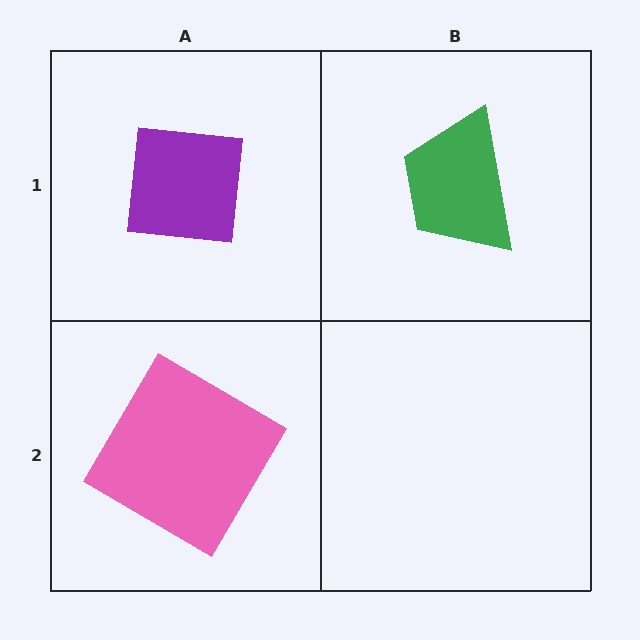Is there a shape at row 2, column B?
No, that cell is empty.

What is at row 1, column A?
A purple square.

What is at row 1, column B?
A green trapezoid.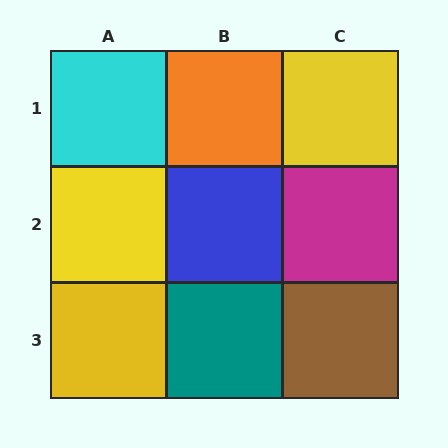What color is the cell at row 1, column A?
Cyan.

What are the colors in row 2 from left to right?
Yellow, blue, magenta.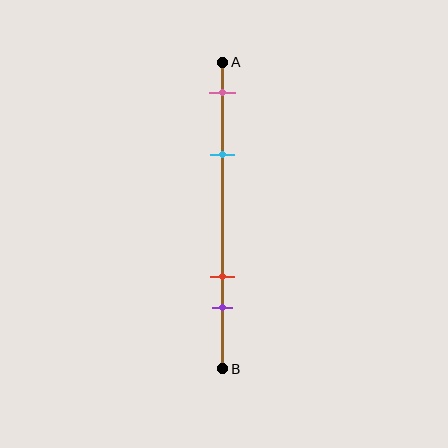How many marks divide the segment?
There are 4 marks dividing the segment.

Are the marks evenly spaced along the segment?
No, the marks are not evenly spaced.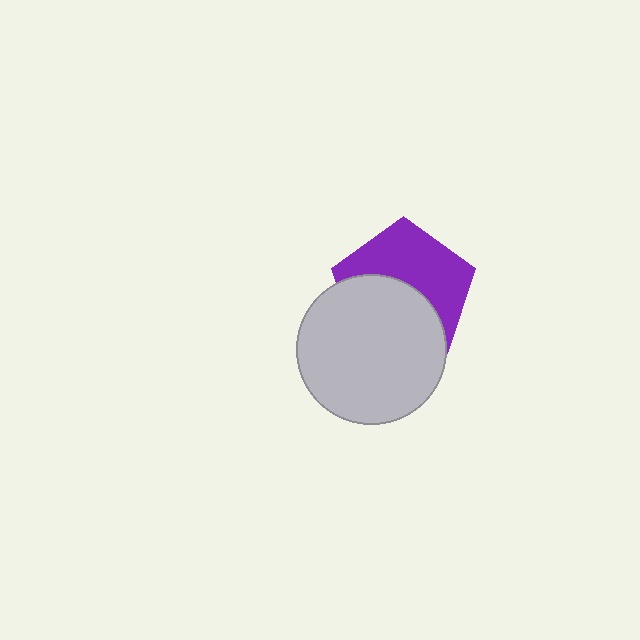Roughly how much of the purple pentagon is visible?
About half of it is visible (roughly 51%).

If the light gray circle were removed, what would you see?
You would see the complete purple pentagon.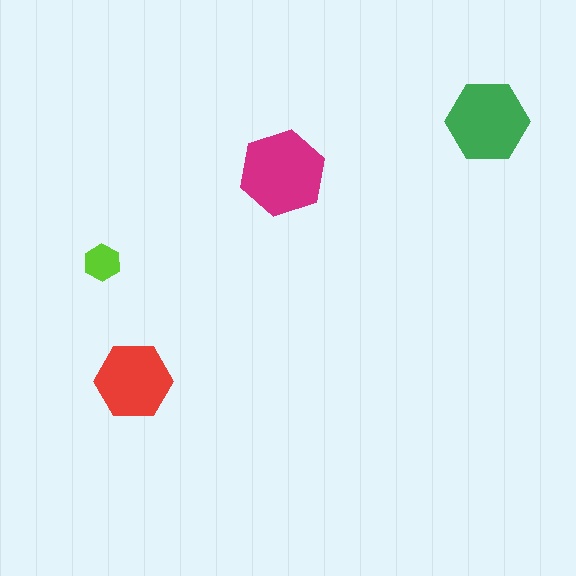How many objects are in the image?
There are 4 objects in the image.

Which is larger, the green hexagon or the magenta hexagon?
The magenta one.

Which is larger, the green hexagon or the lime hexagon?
The green one.